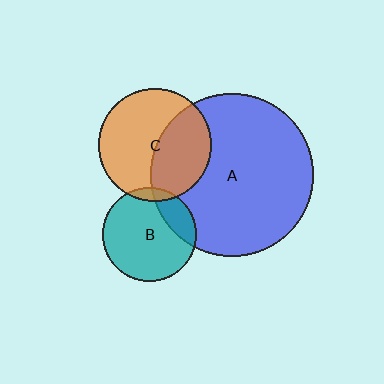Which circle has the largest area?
Circle A (blue).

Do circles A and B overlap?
Yes.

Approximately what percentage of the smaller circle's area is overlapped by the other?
Approximately 20%.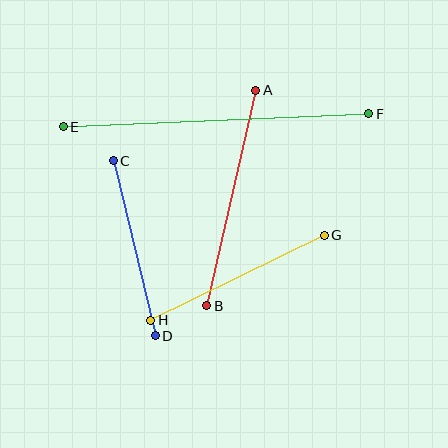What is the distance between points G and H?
The distance is approximately 193 pixels.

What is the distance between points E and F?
The distance is approximately 306 pixels.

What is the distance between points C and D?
The distance is approximately 180 pixels.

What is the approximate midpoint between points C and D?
The midpoint is at approximately (134, 248) pixels.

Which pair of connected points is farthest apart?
Points E and F are farthest apart.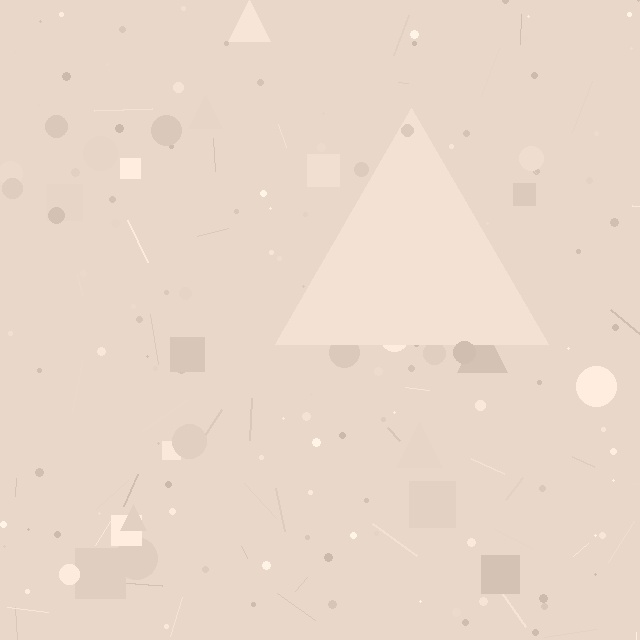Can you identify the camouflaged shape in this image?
The camouflaged shape is a triangle.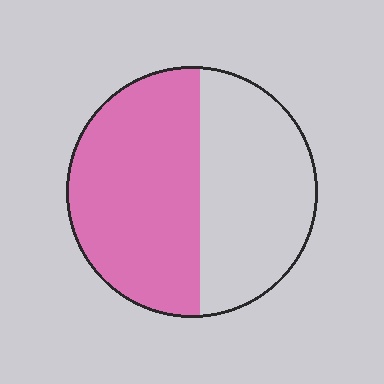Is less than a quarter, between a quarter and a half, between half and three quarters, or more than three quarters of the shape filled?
Between half and three quarters.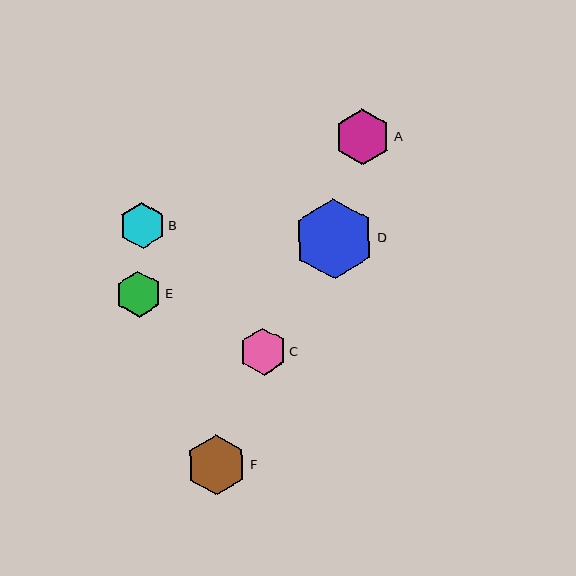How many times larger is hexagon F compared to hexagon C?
Hexagon F is approximately 1.3 times the size of hexagon C.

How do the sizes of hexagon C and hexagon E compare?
Hexagon C and hexagon E are approximately the same size.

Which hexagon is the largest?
Hexagon D is the largest with a size of approximately 80 pixels.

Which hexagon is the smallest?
Hexagon B is the smallest with a size of approximately 46 pixels.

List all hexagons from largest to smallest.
From largest to smallest: D, F, A, C, E, B.